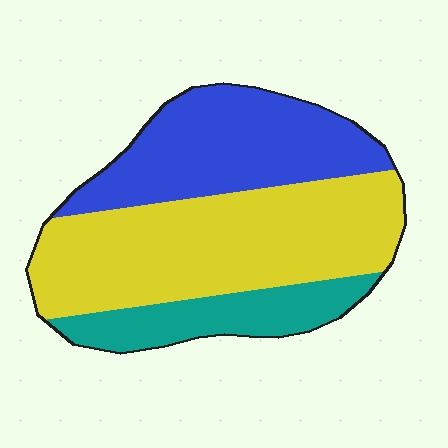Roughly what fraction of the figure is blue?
Blue takes up between a quarter and a half of the figure.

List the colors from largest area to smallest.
From largest to smallest: yellow, blue, teal.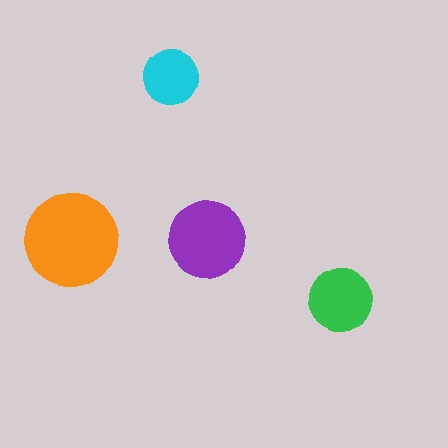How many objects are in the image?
There are 4 objects in the image.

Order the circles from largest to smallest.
the orange one, the purple one, the green one, the cyan one.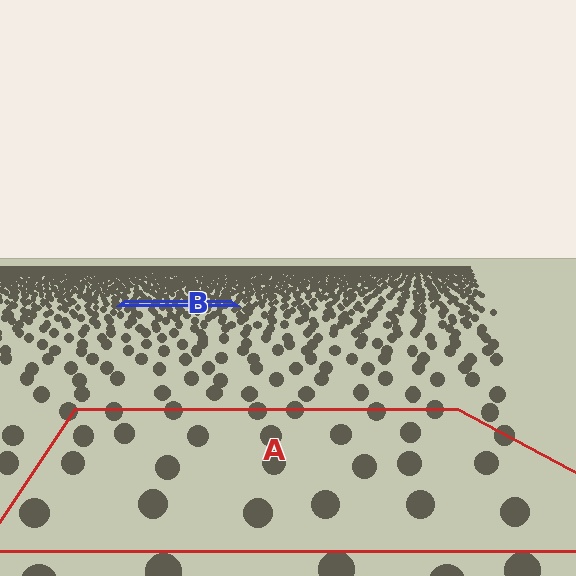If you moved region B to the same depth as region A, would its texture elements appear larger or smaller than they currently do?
They would appear larger. At a closer depth, the same texture elements are projected at a bigger on-screen size.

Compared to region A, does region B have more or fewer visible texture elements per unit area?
Region B has more texture elements per unit area — they are packed more densely because it is farther away.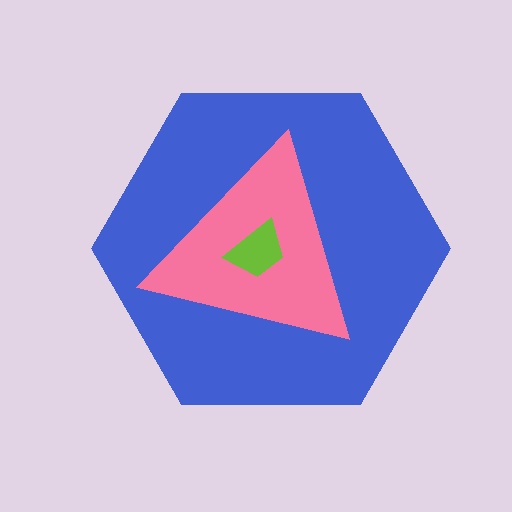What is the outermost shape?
The blue hexagon.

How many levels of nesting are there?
3.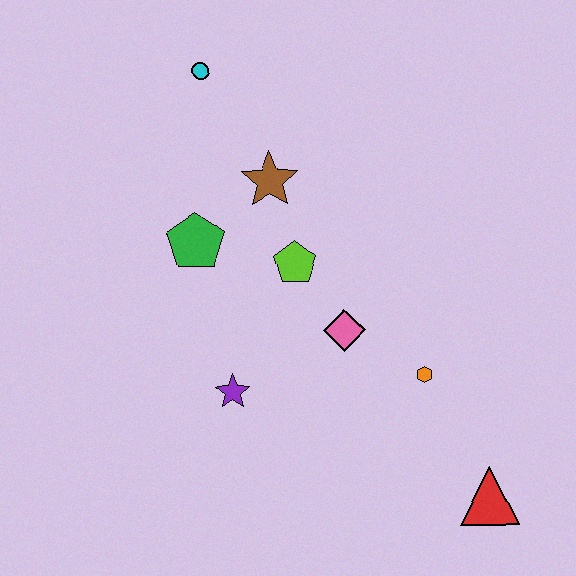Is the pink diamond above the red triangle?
Yes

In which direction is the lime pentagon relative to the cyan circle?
The lime pentagon is below the cyan circle.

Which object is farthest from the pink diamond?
The cyan circle is farthest from the pink diamond.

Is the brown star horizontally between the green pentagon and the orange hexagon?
Yes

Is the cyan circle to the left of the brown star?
Yes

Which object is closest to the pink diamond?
The lime pentagon is closest to the pink diamond.